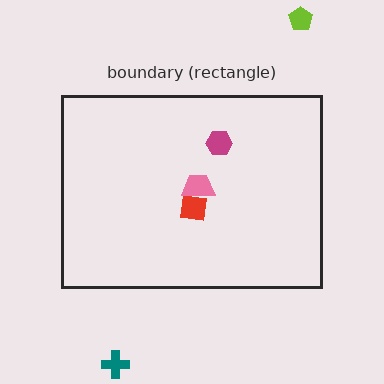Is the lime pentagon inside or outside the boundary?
Outside.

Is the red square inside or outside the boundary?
Inside.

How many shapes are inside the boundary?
3 inside, 2 outside.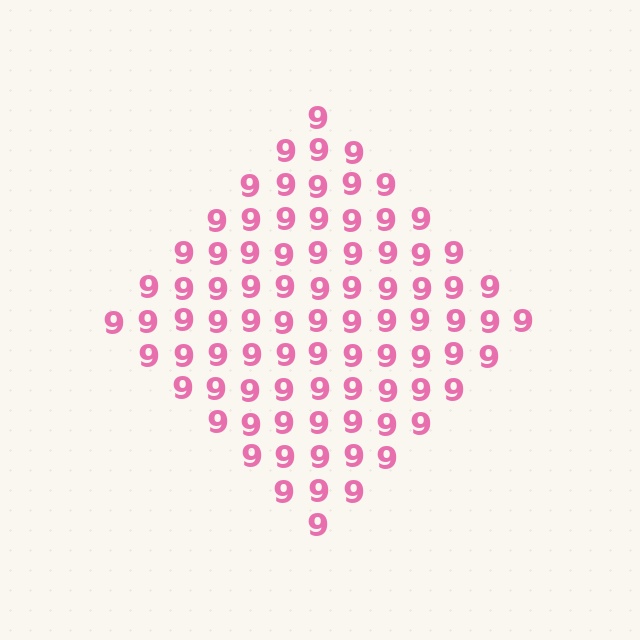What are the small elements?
The small elements are digit 9's.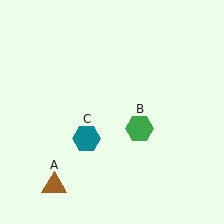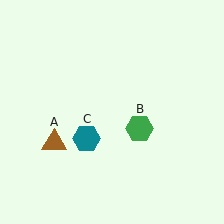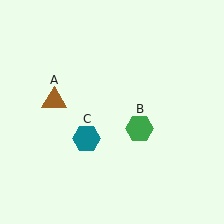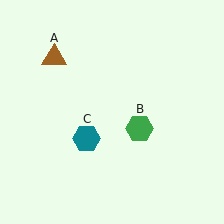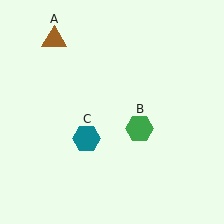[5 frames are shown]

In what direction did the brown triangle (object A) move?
The brown triangle (object A) moved up.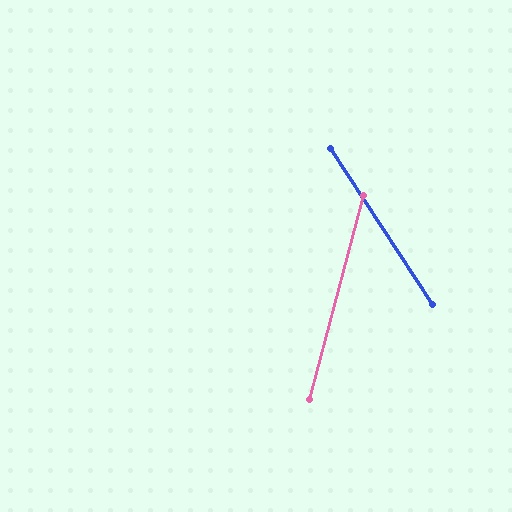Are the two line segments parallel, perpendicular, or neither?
Neither parallel nor perpendicular — they differ by about 48°.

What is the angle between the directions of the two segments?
Approximately 48 degrees.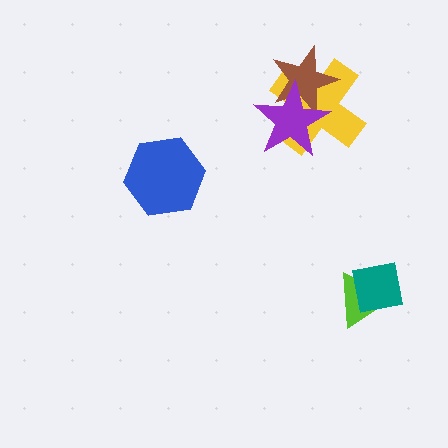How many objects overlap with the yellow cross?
2 objects overlap with the yellow cross.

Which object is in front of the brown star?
The purple star is in front of the brown star.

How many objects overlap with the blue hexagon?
0 objects overlap with the blue hexagon.